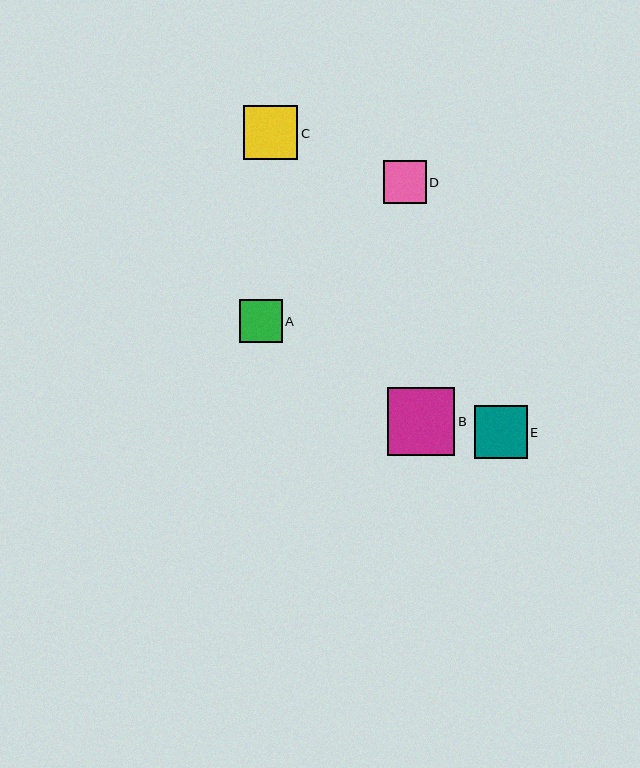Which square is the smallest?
Square A is the smallest with a size of approximately 43 pixels.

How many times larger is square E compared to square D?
Square E is approximately 1.2 times the size of square D.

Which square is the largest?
Square B is the largest with a size of approximately 67 pixels.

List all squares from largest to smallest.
From largest to smallest: B, C, E, D, A.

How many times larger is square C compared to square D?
Square C is approximately 1.3 times the size of square D.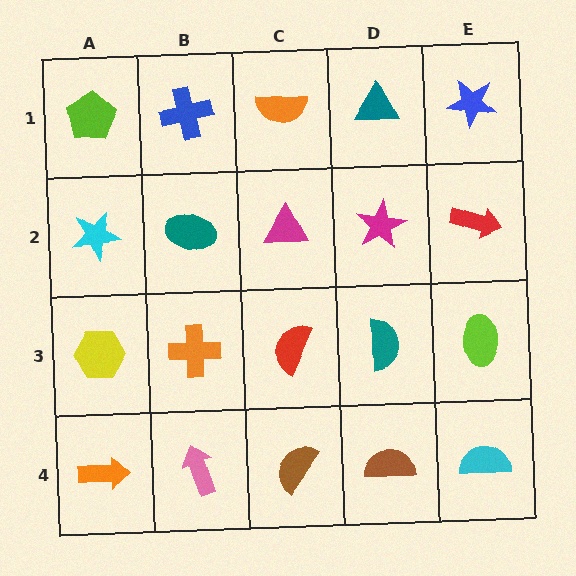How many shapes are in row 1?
5 shapes.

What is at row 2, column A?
A cyan star.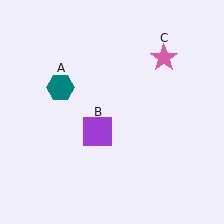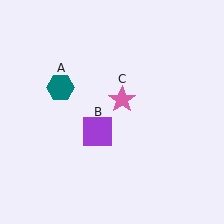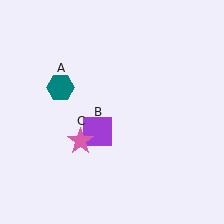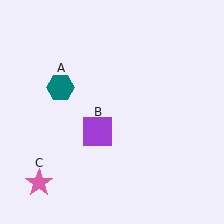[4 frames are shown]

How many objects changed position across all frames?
1 object changed position: pink star (object C).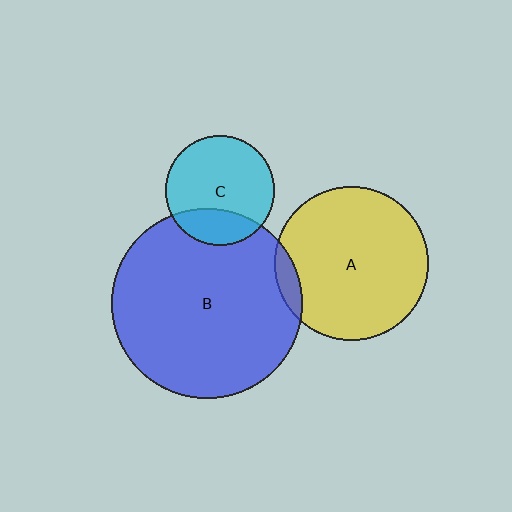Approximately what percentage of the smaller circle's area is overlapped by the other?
Approximately 25%.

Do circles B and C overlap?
Yes.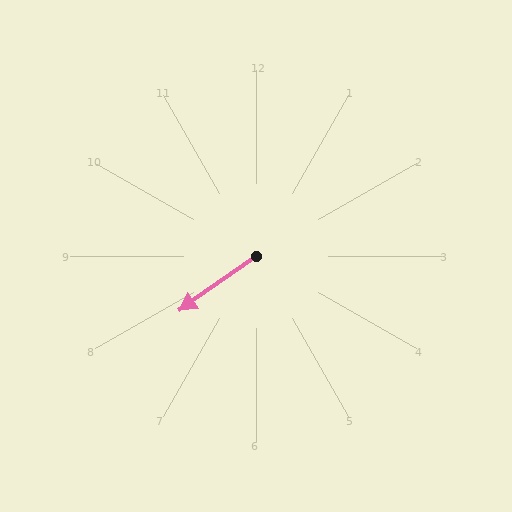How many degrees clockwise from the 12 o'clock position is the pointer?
Approximately 235 degrees.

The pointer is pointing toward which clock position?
Roughly 8 o'clock.